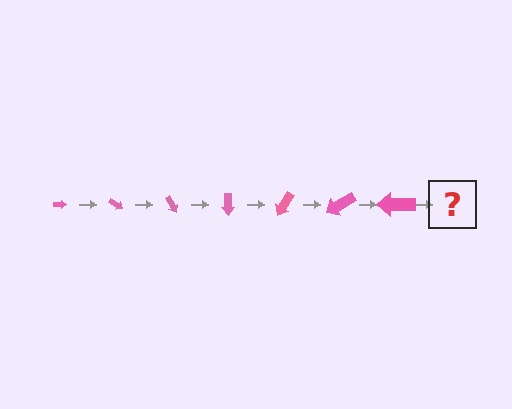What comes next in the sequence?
The next element should be an arrow, larger than the previous one and rotated 210 degrees from the start.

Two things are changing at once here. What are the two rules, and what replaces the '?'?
The two rules are that the arrow grows larger each step and it rotates 30 degrees each step. The '?' should be an arrow, larger than the previous one and rotated 210 degrees from the start.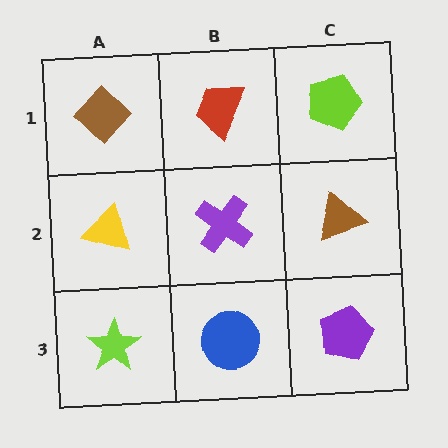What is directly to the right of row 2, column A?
A purple cross.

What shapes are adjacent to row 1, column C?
A brown triangle (row 2, column C), a red trapezoid (row 1, column B).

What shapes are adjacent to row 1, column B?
A purple cross (row 2, column B), a brown diamond (row 1, column A), a lime pentagon (row 1, column C).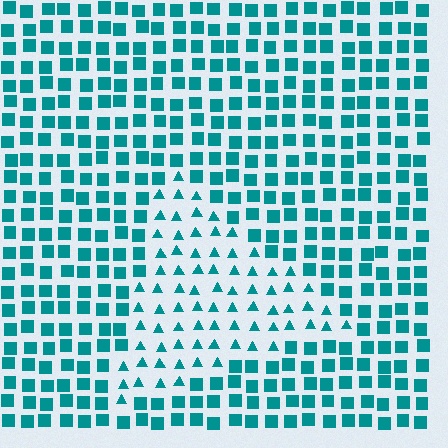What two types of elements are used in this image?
The image uses triangles inside the triangle region and squares outside it.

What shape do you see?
I see a triangle.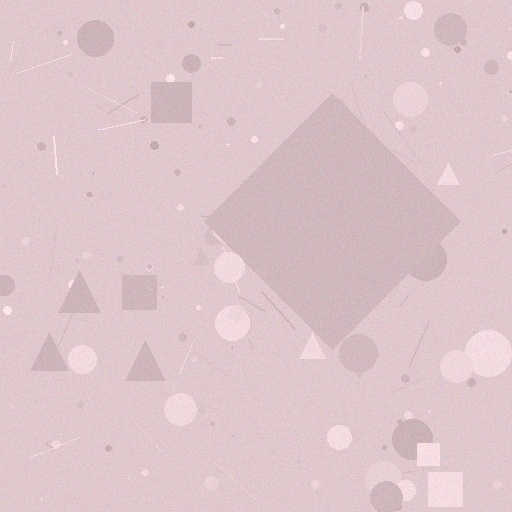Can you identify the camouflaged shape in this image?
The camouflaged shape is a diamond.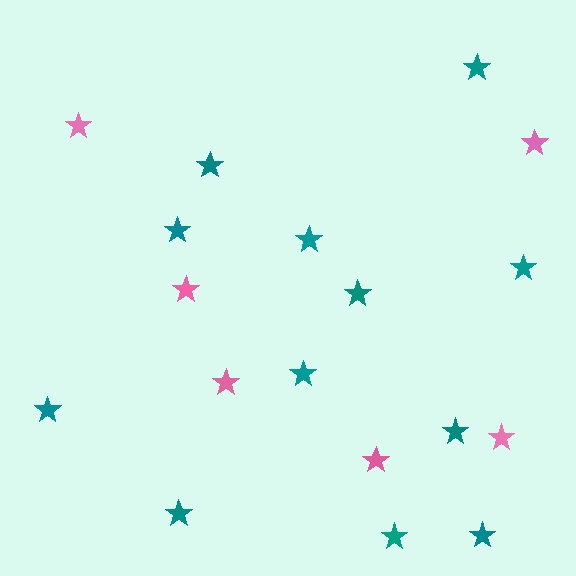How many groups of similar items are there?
There are 2 groups: one group of pink stars (6) and one group of teal stars (12).